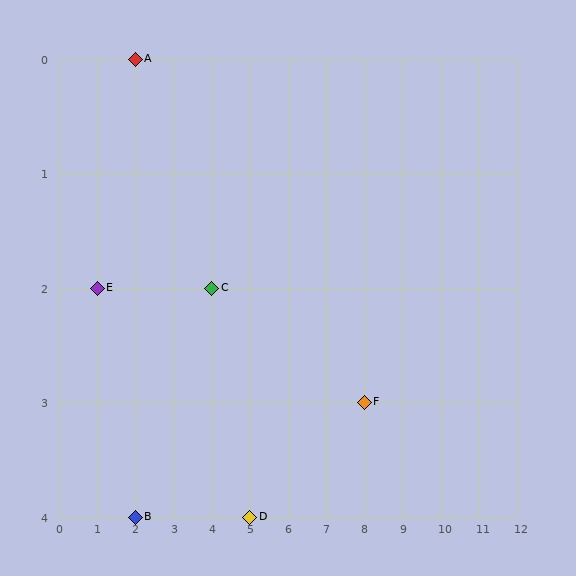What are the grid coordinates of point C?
Point C is at grid coordinates (4, 2).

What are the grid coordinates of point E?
Point E is at grid coordinates (1, 2).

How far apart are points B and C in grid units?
Points B and C are 2 columns and 2 rows apart (about 2.8 grid units diagonally).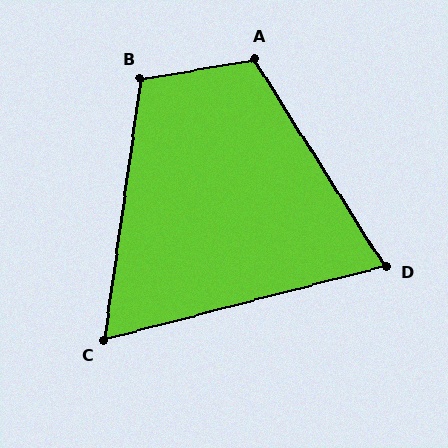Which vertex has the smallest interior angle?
C, at approximately 68 degrees.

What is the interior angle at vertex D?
Approximately 72 degrees (acute).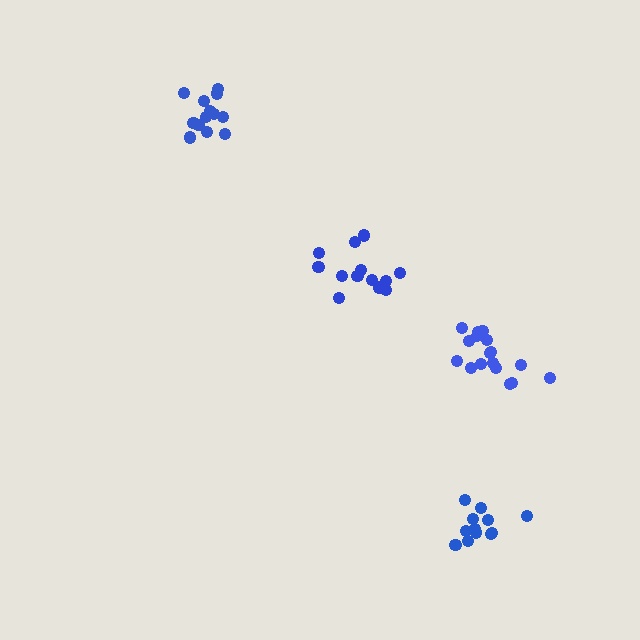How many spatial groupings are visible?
There are 4 spatial groupings.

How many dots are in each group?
Group 1: 13 dots, Group 2: 14 dots, Group 3: 12 dots, Group 4: 17 dots (56 total).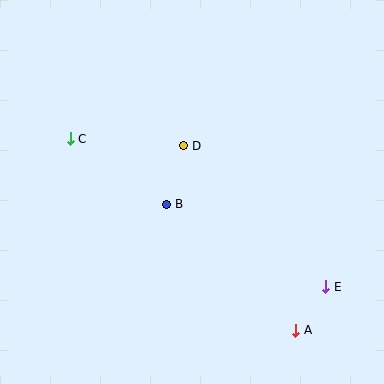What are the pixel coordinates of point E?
Point E is at (326, 287).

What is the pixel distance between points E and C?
The distance between E and C is 295 pixels.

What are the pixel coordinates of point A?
Point A is at (296, 330).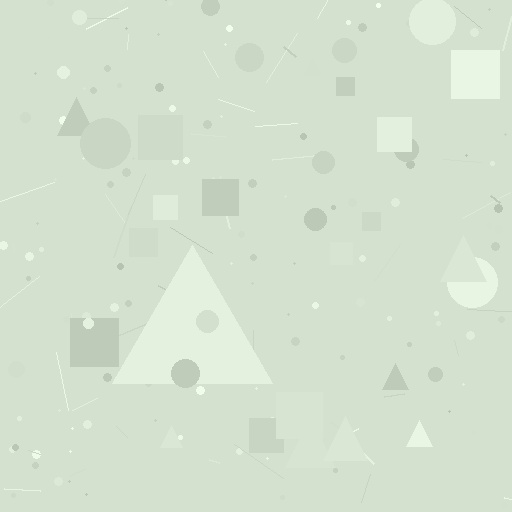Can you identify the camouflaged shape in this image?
The camouflaged shape is a triangle.